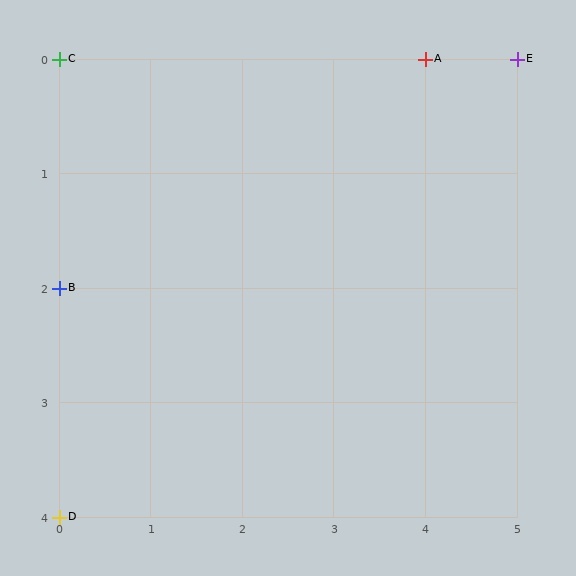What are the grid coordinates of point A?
Point A is at grid coordinates (4, 0).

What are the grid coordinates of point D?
Point D is at grid coordinates (0, 4).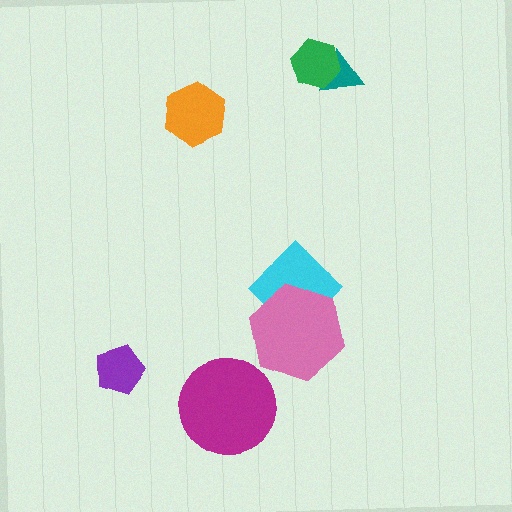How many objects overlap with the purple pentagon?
0 objects overlap with the purple pentagon.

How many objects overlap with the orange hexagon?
0 objects overlap with the orange hexagon.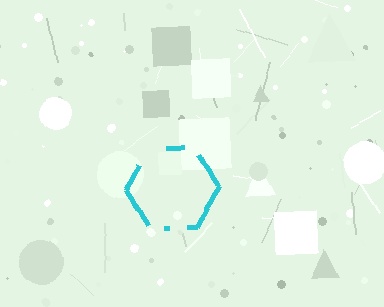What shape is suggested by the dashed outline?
The dashed outline suggests a hexagon.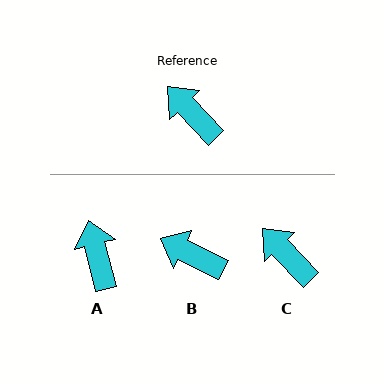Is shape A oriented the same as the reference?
No, it is off by about 30 degrees.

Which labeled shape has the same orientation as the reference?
C.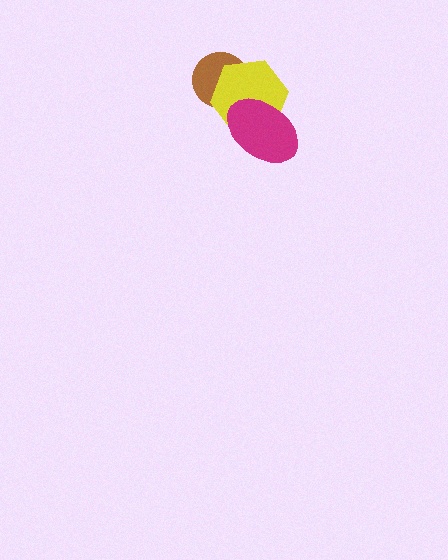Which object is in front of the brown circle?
The yellow hexagon is in front of the brown circle.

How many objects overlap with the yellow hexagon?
2 objects overlap with the yellow hexagon.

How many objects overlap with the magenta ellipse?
1 object overlaps with the magenta ellipse.